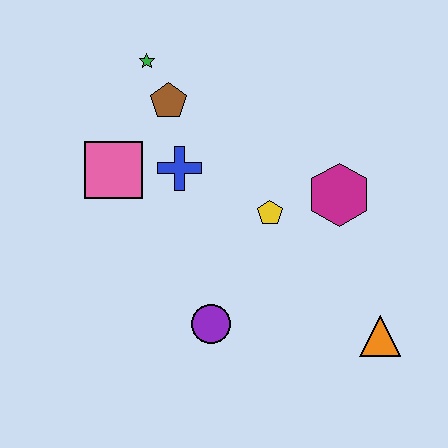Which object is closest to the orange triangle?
The magenta hexagon is closest to the orange triangle.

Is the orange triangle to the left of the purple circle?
No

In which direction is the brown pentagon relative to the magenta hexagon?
The brown pentagon is to the left of the magenta hexagon.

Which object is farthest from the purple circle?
The green star is farthest from the purple circle.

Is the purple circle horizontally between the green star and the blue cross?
No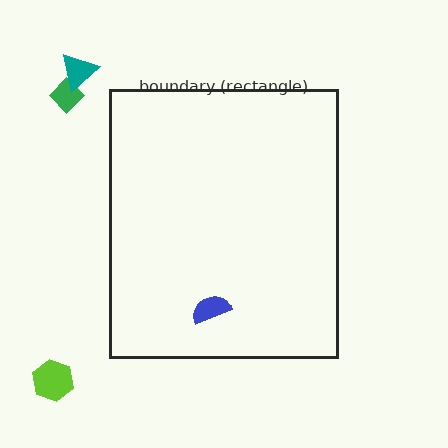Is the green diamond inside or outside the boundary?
Outside.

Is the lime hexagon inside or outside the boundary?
Outside.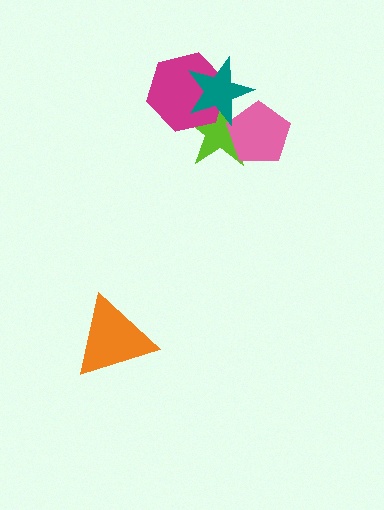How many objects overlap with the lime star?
3 objects overlap with the lime star.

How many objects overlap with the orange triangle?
0 objects overlap with the orange triangle.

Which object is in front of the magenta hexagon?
The teal star is in front of the magenta hexagon.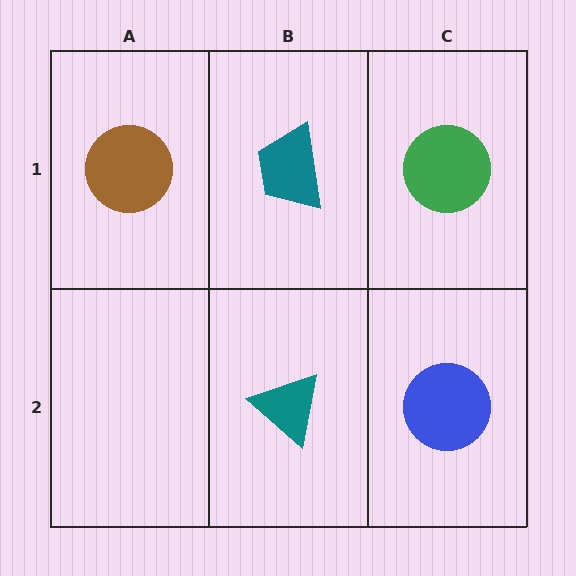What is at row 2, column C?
A blue circle.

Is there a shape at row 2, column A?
No, that cell is empty.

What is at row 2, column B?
A teal triangle.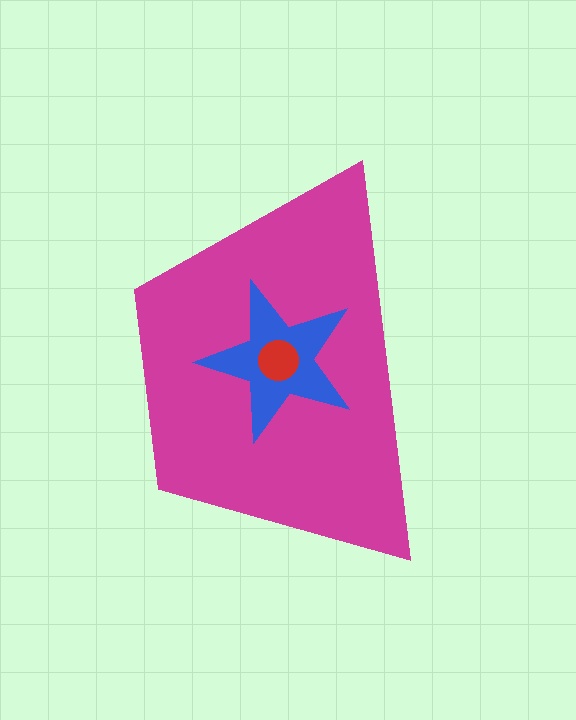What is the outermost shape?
The magenta trapezoid.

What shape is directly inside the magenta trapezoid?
The blue star.